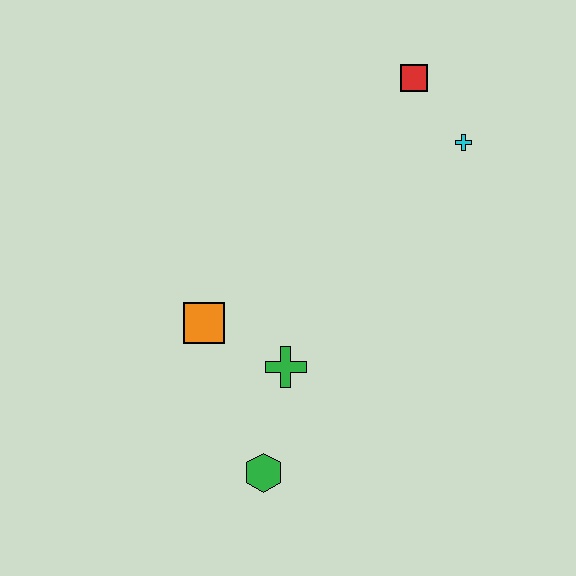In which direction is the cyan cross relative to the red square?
The cyan cross is below the red square.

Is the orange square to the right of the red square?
No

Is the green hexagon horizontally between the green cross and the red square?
No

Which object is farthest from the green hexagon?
The red square is farthest from the green hexagon.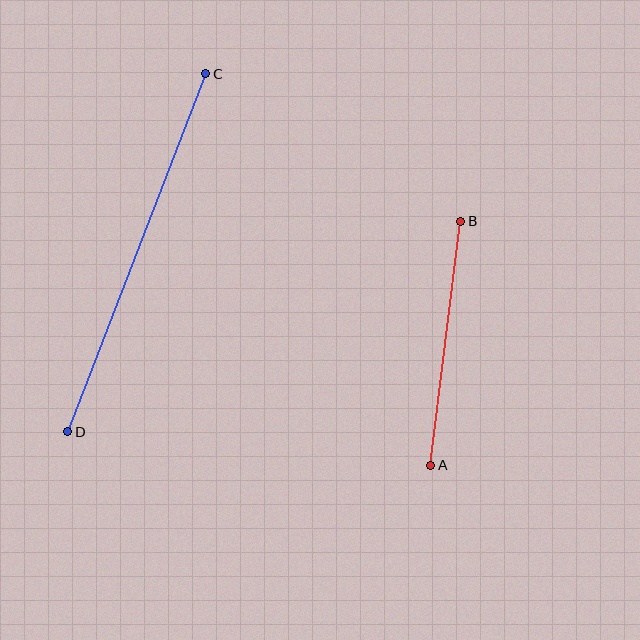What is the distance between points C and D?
The distance is approximately 384 pixels.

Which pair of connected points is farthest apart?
Points C and D are farthest apart.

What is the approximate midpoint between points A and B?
The midpoint is at approximately (446, 343) pixels.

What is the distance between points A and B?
The distance is approximately 245 pixels.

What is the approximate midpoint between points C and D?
The midpoint is at approximately (137, 253) pixels.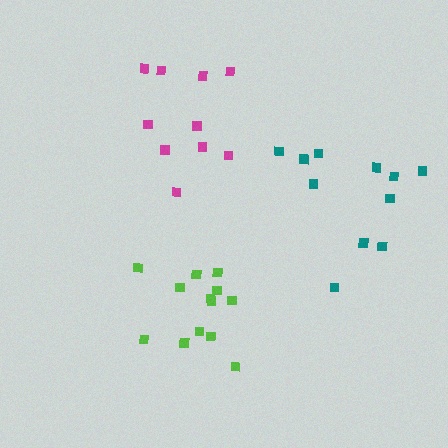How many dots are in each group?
Group 1: 13 dots, Group 2: 10 dots, Group 3: 11 dots (34 total).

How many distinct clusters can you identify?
There are 3 distinct clusters.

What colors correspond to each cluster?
The clusters are colored: lime, magenta, teal.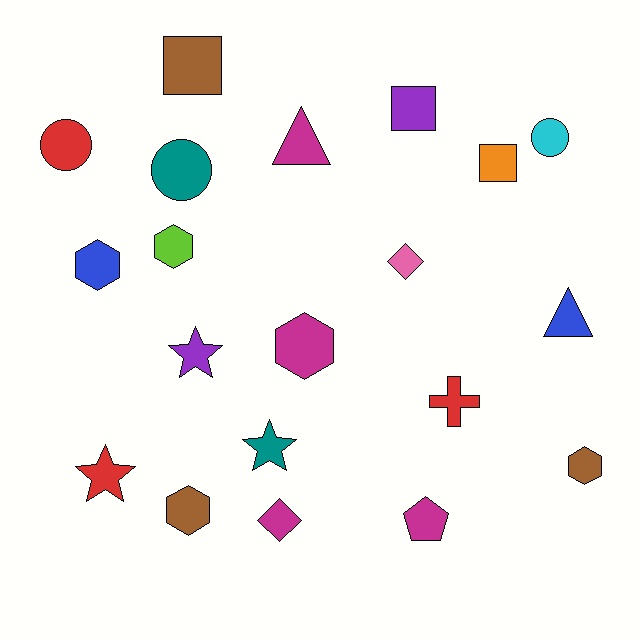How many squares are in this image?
There are 3 squares.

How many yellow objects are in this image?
There are no yellow objects.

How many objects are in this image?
There are 20 objects.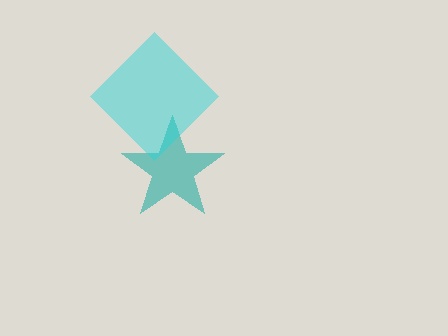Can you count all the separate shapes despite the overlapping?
Yes, there are 2 separate shapes.